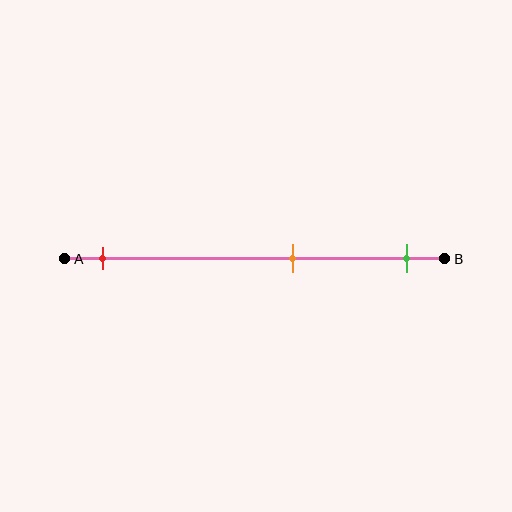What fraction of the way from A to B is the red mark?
The red mark is approximately 10% (0.1) of the way from A to B.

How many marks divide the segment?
There are 3 marks dividing the segment.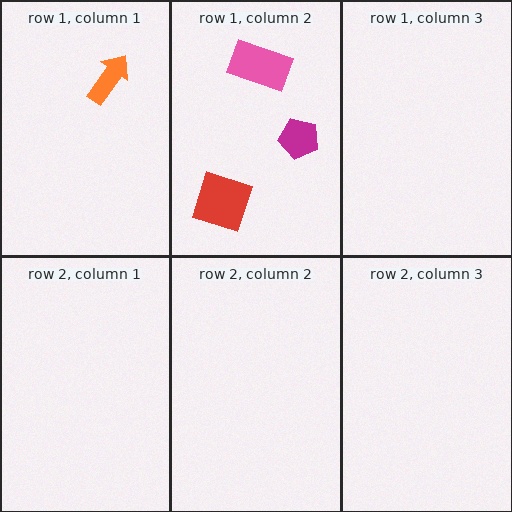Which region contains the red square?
The row 1, column 2 region.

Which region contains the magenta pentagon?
The row 1, column 2 region.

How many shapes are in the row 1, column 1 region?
1.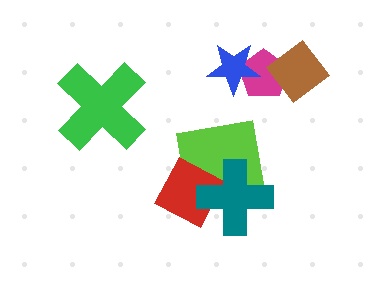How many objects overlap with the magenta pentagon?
2 objects overlap with the magenta pentagon.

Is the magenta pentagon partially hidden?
Yes, it is partially covered by another shape.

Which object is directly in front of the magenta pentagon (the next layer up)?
The blue star is directly in front of the magenta pentagon.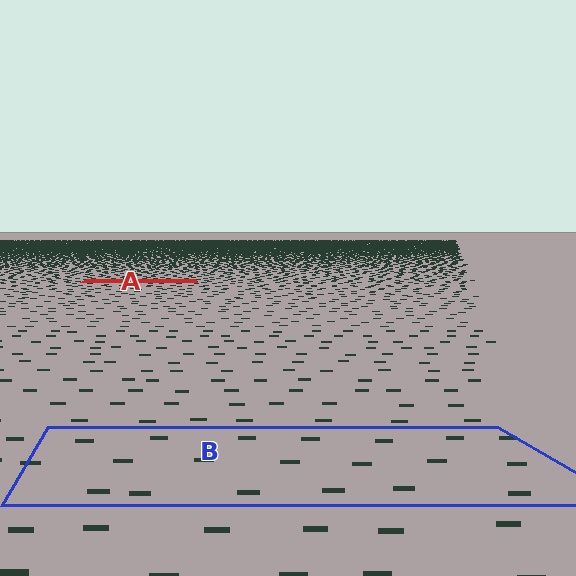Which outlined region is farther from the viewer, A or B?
Region A is farther from the viewer — the texture elements inside it appear smaller and more densely packed.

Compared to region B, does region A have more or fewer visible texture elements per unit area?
Region A has more texture elements per unit area — they are packed more densely because it is farther away.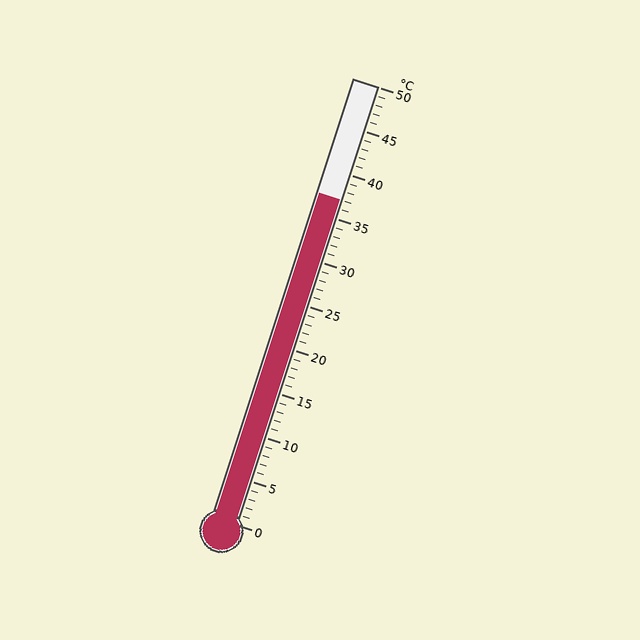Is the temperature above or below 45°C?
The temperature is below 45°C.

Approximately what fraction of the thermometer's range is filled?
The thermometer is filled to approximately 75% of its range.